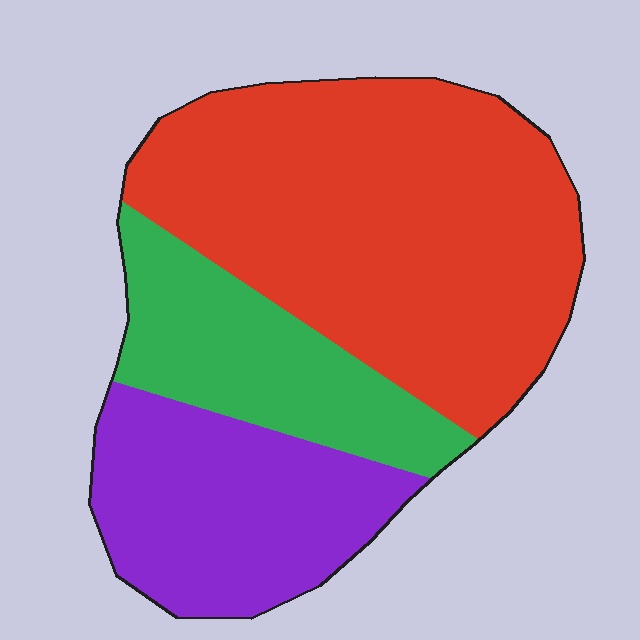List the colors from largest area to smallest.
From largest to smallest: red, purple, green.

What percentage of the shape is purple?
Purple covers around 25% of the shape.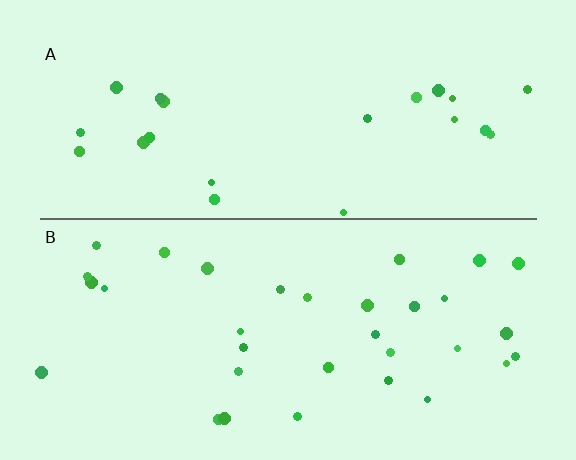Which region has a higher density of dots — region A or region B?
B (the bottom).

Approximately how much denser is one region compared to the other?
Approximately 1.5× — region B over region A.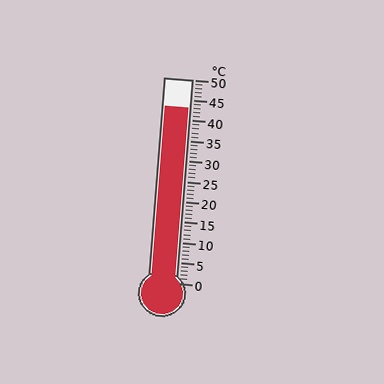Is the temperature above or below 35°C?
The temperature is above 35°C.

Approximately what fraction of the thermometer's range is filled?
The thermometer is filled to approximately 85% of its range.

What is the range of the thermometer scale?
The thermometer scale ranges from 0°C to 50°C.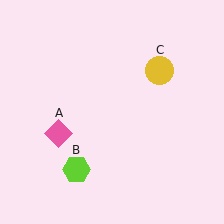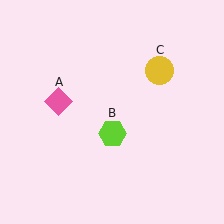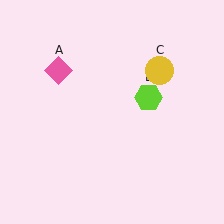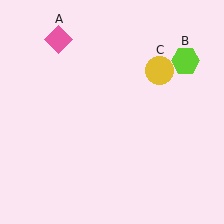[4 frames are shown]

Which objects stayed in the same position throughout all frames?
Yellow circle (object C) remained stationary.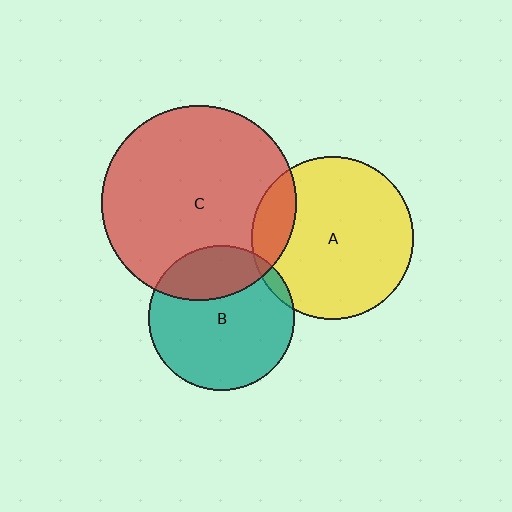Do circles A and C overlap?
Yes.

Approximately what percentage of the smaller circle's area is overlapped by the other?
Approximately 15%.